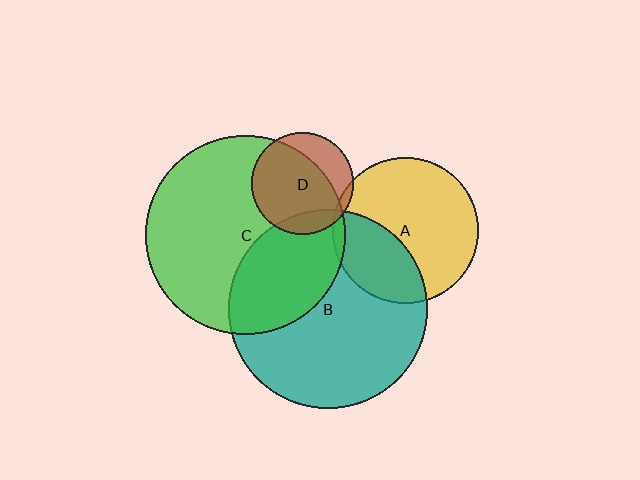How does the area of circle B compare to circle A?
Approximately 1.9 times.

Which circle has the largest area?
Circle C (green).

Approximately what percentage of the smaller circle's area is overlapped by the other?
Approximately 75%.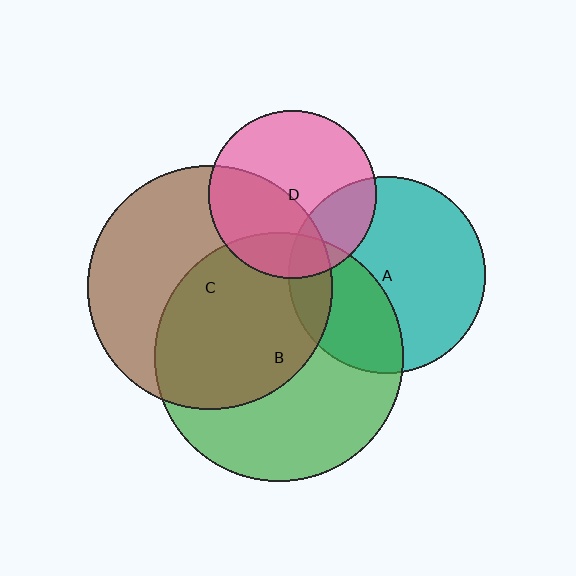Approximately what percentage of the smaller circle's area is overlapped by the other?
Approximately 25%.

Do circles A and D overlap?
Yes.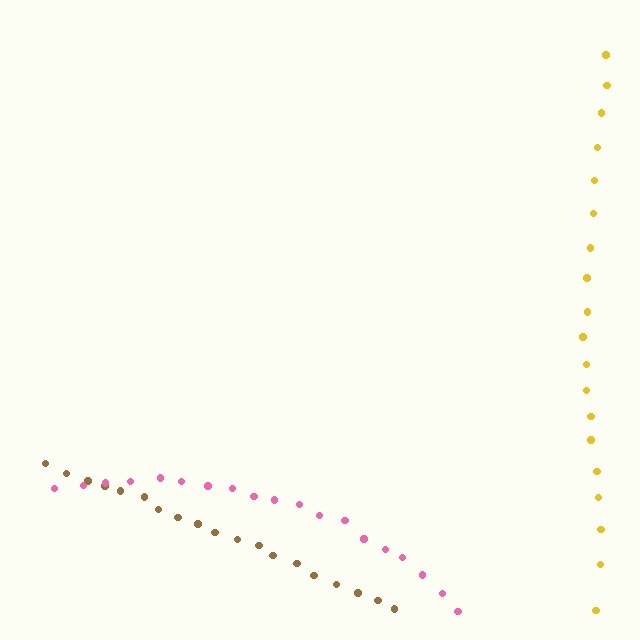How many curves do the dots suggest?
There are 3 distinct paths.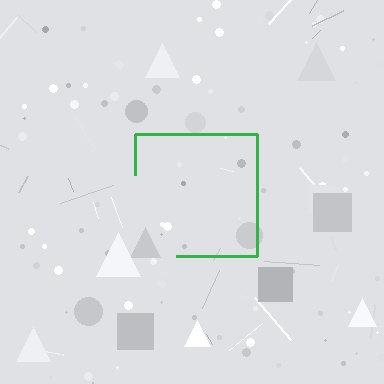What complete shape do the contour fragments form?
The contour fragments form a square.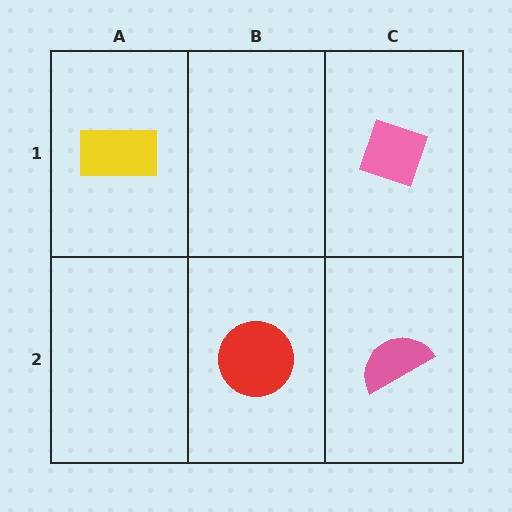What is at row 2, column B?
A red circle.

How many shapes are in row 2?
2 shapes.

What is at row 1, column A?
A yellow rectangle.